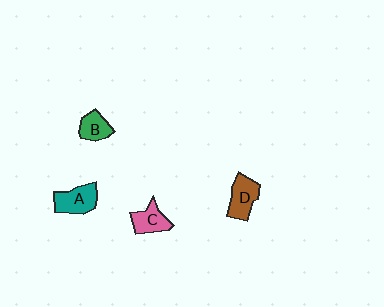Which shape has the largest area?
Shape A (teal).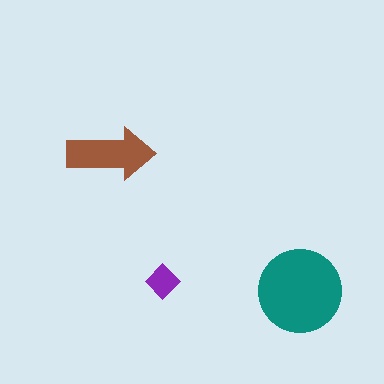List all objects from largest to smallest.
The teal circle, the brown arrow, the purple diamond.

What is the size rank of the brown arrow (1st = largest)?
2nd.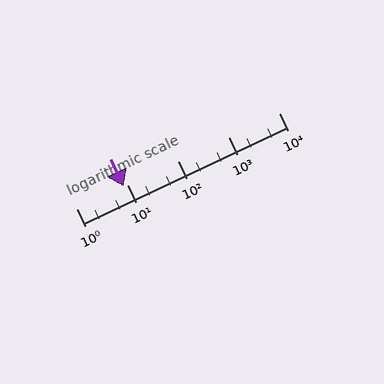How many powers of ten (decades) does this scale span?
The scale spans 4 decades, from 1 to 10000.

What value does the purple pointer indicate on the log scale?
The pointer indicates approximately 8.8.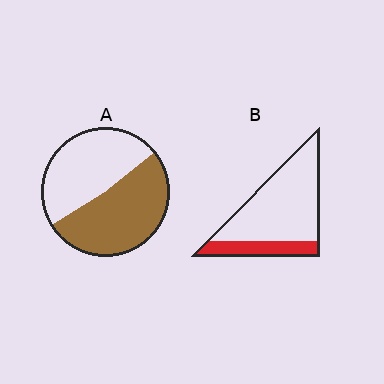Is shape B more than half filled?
No.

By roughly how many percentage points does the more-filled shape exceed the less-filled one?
By roughly 30 percentage points (A over B).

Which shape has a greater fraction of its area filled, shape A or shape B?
Shape A.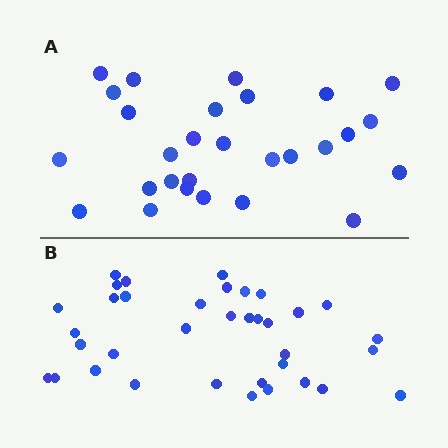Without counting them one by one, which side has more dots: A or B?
Region B (the bottom region) has more dots.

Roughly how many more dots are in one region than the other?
Region B has roughly 8 or so more dots than region A.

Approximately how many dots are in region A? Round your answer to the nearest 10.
About 30 dots. (The exact count is 28, which rounds to 30.)